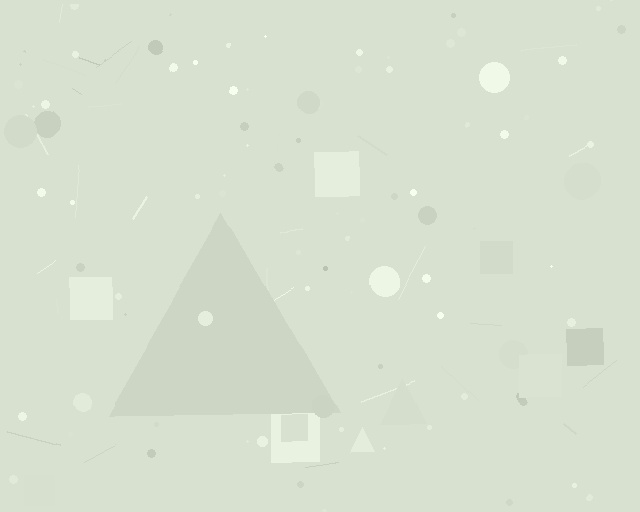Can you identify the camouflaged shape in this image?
The camouflaged shape is a triangle.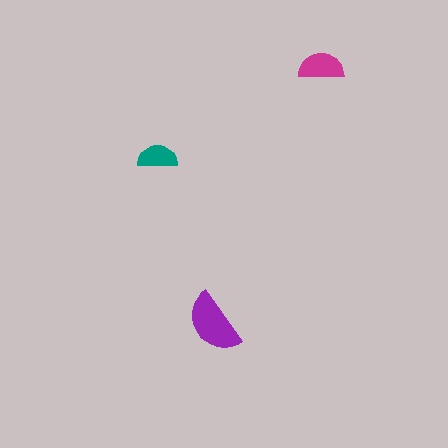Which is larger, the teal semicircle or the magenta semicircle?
The magenta one.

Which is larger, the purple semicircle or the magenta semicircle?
The purple one.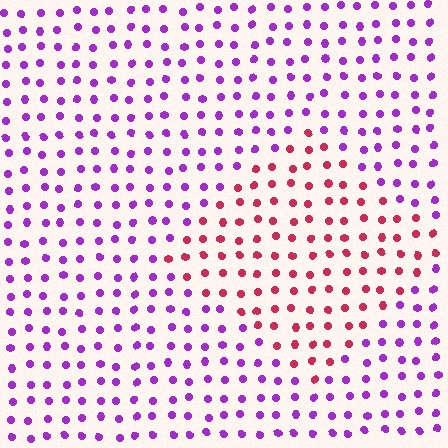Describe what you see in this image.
The image is filled with small purple elements in a uniform arrangement. A diamond-shaped region is visible where the elements are tinted to a slightly different hue, forming a subtle color boundary.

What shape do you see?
I see a diamond.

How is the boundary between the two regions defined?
The boundary is defined purely by a slight shift in hue (about 58 degrees). Spacing, size, and orientation are identical on both sides.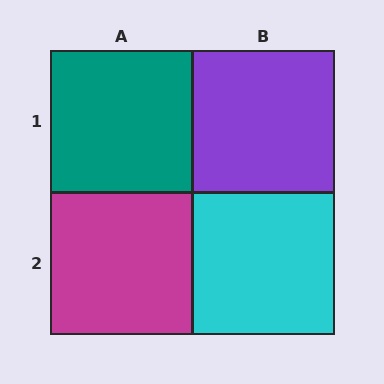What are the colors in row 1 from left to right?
Teal, purple.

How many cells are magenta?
1 cell is magenta.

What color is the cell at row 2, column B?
Cyan.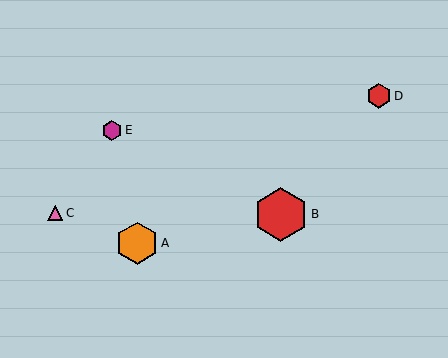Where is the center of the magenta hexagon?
The center of the magenta hexagon is at (112, 131).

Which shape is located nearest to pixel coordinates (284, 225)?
The red hexagon (labeled B) at (281, 214) is nearest to that location.